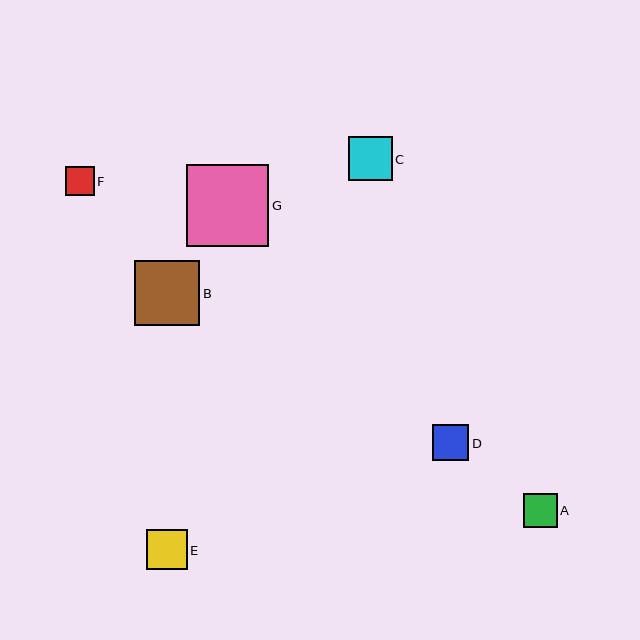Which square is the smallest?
Square F is the smallest with a size of approximately 29 pixels.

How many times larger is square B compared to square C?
Square B is approximately 1.5 times the size of square C.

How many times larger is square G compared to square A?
Square G is approximately 2.4 times the size of square A.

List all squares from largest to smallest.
From largest to smallest: G, B, C, E, D, A, F.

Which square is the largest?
Square G is the largest with a size of approximately 82 pixels.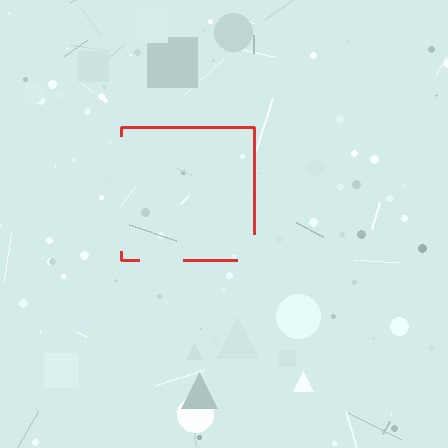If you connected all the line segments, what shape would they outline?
They would outline a square.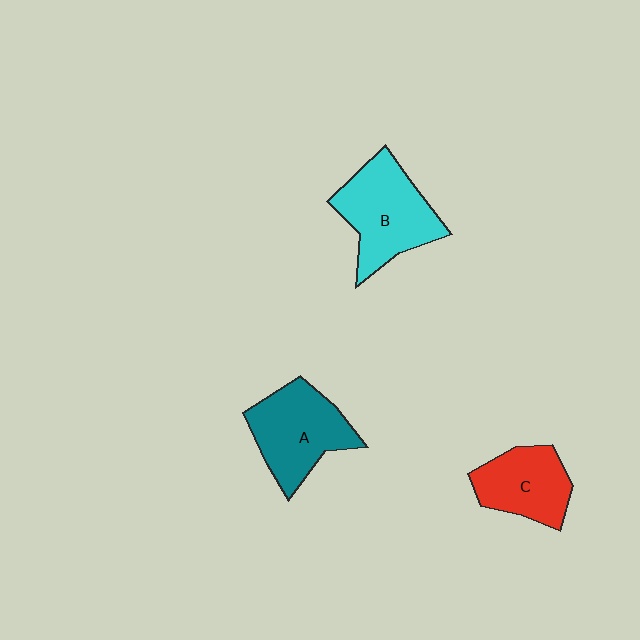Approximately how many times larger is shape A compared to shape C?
Approximately 1.2 times.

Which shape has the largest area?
Shape B (cyan).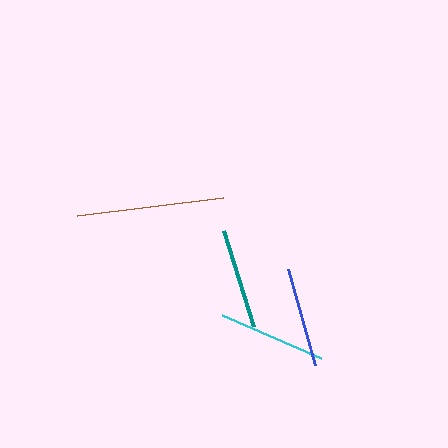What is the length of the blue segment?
The blue segment is approximately 99 pixels long.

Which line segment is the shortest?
The blue line is the shortest at approximately 99 pixels.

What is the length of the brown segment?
The brown segment is approximately 147 pixels long.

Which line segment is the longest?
The brown line is the longest at approximately 147 pixels.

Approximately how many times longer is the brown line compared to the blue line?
The brown line is approximately 1.5 times the length of the blue line.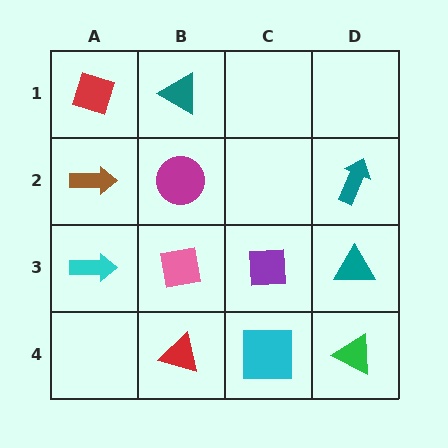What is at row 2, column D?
A teal arrow.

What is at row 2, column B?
A magenta circle.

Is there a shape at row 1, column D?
No, that cell is empty.